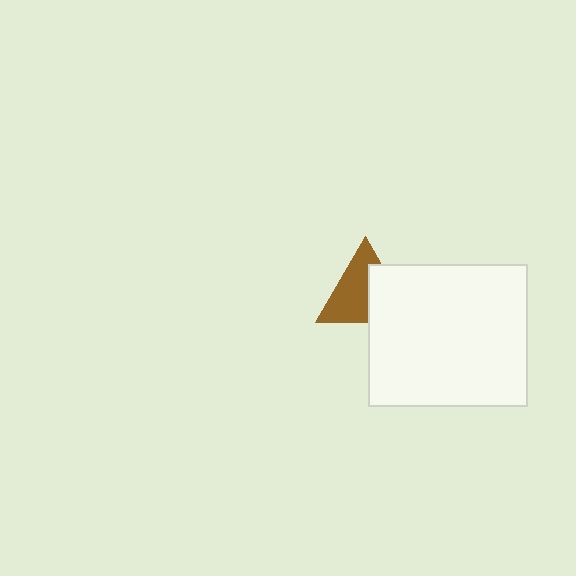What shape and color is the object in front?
The object in front is a white rectangle.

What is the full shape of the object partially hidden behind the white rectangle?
The partially hidden object is a brown triangle.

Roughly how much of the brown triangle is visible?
About half of it is visible (roughly 58%).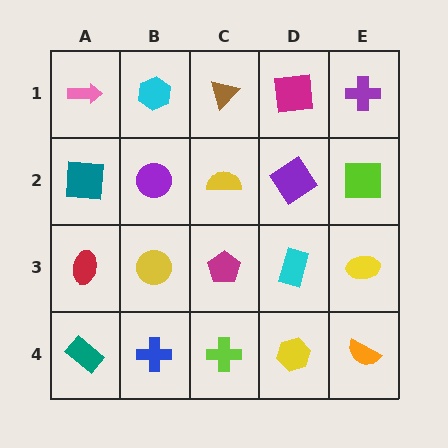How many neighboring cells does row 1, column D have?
3.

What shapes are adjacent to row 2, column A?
A pink arrow (row 1, column A), a red ellipse (row 3, column A), a purple circle (row 2, column B).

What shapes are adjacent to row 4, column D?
A cyan rectangle (row 3, column D), a lime cross (row 4, column C), an orange semicircle (row 4, column E).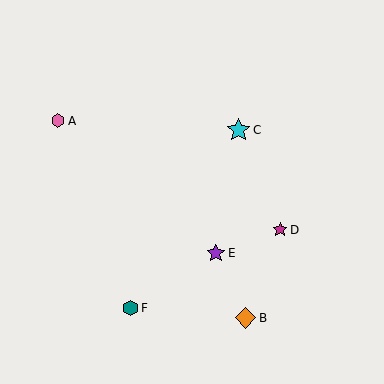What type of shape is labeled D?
Shape D is a magenta star.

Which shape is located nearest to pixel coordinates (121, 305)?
The teal hexagon (labeled F) at (130, 308) is nearest to that location.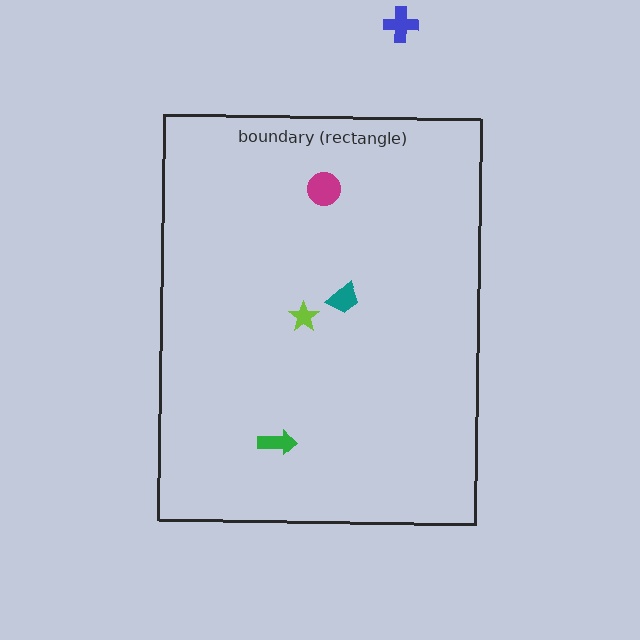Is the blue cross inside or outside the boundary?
Outside.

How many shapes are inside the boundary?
4 inside, 1 outside.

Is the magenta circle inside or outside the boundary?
Inside.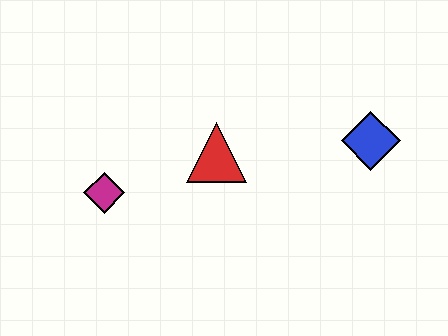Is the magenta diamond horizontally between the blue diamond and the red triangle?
No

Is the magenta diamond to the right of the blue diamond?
No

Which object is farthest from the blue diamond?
The magenta diamond is farthest from the blue diamond.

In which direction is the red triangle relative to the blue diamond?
The red triangle is to the left of the blue diamond.